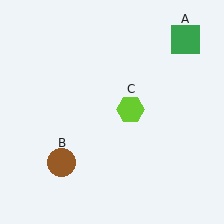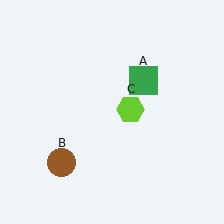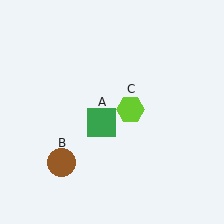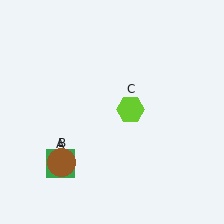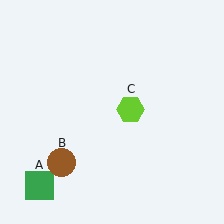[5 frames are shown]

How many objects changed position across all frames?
1 object changed position: green square (object A).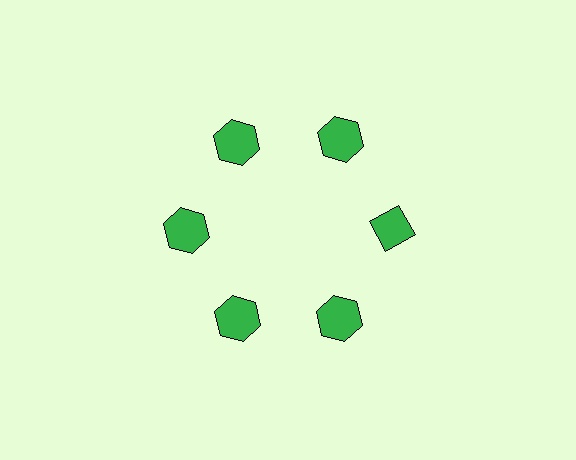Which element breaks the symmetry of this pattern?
The green diamond at roughly the 3 o'clock position breaks the symmetry. All other shapes are green hexagons.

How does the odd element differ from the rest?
It has a different shape: diamond instead of hexagon.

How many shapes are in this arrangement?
There are 6 shapes arranged in a ring pattern.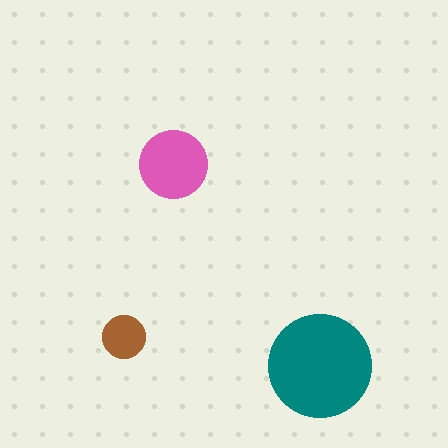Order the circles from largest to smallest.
the teal one, the pink one, the brown one.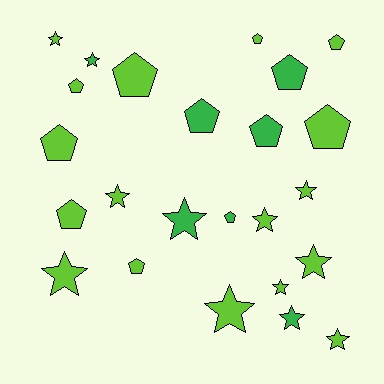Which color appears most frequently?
Lime, with 17 objects.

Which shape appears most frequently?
Star, with 12 objects.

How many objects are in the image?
There are 24 objects.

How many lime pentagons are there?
There are 8 lime pentagons.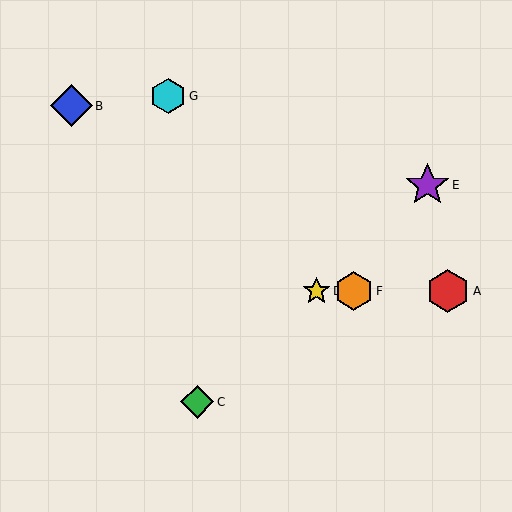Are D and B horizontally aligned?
No, D is at y≈291 and B is at y≈106.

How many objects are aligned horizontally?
3 objects (A, D, F) are aligned horizontally.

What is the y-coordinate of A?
Object A is at y≈291.